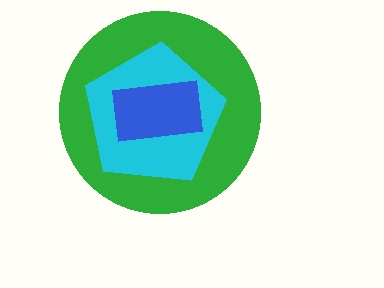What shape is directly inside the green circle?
The cyan pentagon.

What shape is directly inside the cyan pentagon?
The blue rectangle.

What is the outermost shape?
The green circle.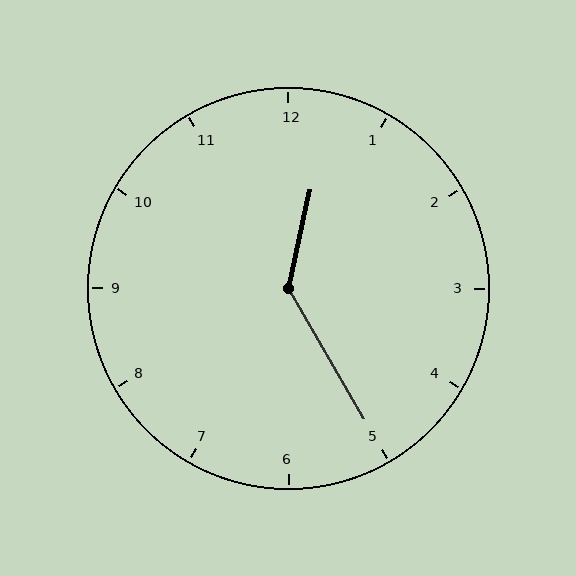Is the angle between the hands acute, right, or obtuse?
It is obtuse.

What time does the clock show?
12:25.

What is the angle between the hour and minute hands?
Approximately 138 degrees.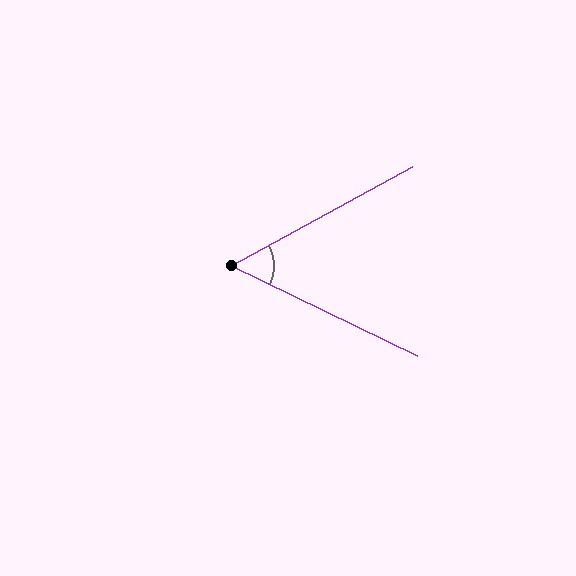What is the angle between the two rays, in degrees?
Approximately 54 degrees.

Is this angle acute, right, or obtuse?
It is acute.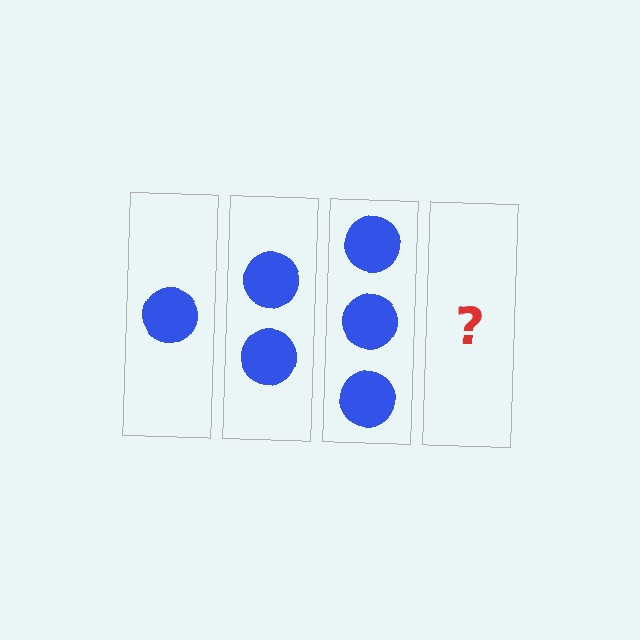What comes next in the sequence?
The next element should be 4 circles.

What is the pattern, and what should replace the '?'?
The pattern is that each step adds one more circle. The '?' should be 4 circles.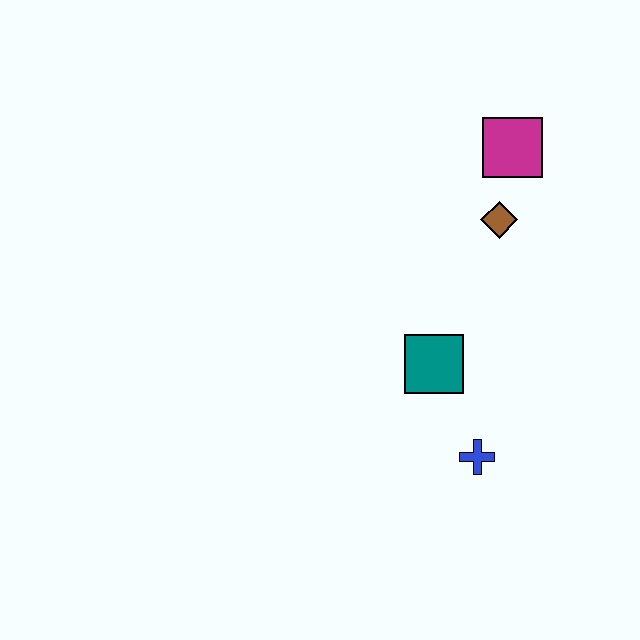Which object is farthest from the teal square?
The magenta square is farthest from the teal square.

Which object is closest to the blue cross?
The teal square is closest to the blue cross.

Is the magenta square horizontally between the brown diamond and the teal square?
No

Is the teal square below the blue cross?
No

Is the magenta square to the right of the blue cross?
Yes